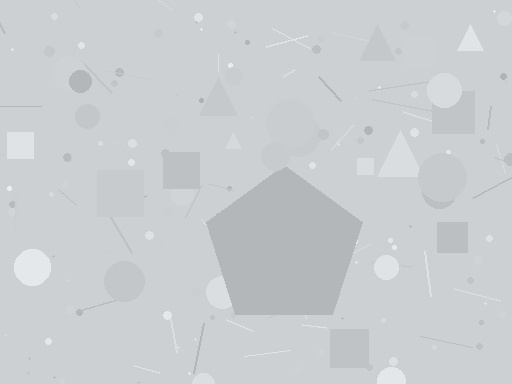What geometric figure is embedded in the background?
A pentagon is embedded in the background.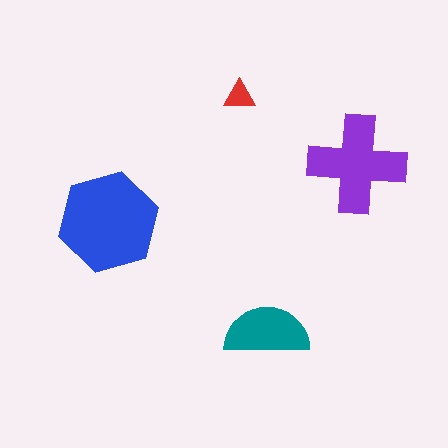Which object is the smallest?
The red triangle.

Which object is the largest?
The blue hexagon.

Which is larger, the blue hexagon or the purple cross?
The blue hexagon.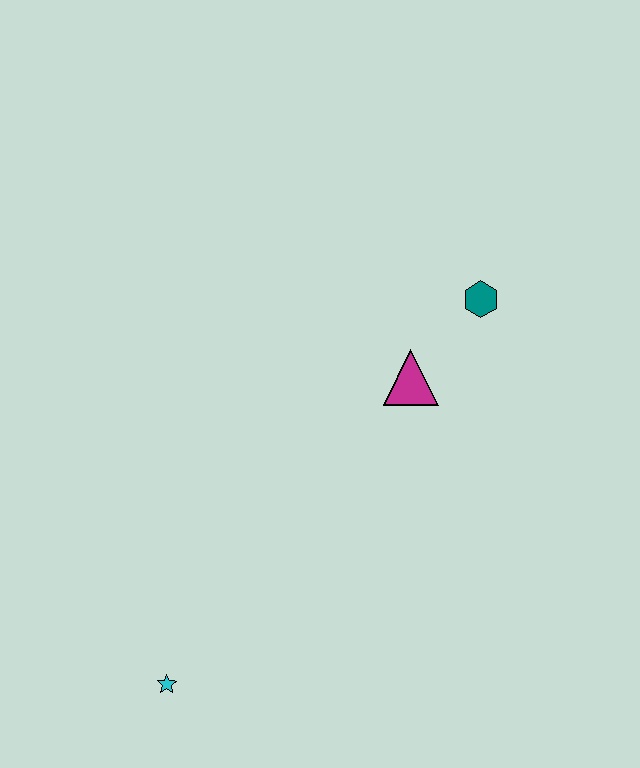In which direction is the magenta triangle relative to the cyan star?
The magenta triangle is above the cyan star.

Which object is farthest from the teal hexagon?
The cyan star is farthest from the teal hexagon.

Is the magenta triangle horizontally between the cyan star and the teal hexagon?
Yes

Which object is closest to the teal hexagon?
The magenta triangle is closest to the teal hexagon.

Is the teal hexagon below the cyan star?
No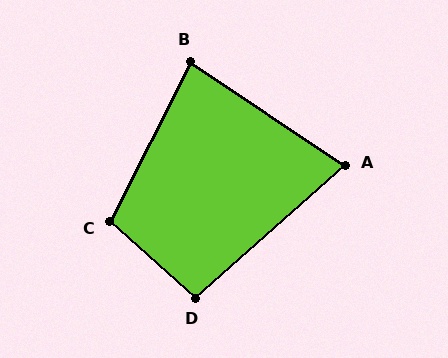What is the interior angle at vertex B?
Approximately 83 degrees (acute).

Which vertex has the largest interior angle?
C, at approximately 105 degrees.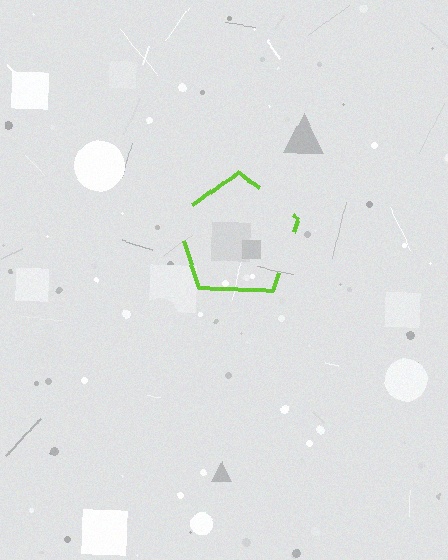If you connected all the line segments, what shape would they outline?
They would outline a pentagon.